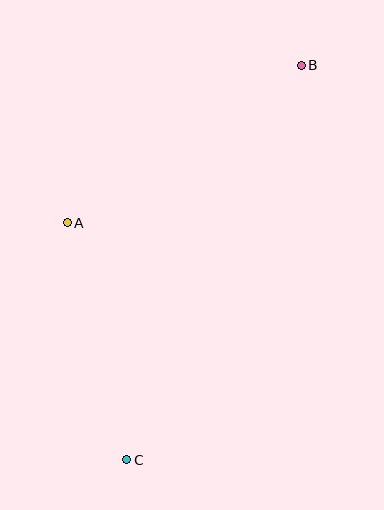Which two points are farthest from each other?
Points B and C are farthest from each other.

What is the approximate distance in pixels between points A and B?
The distance between A and B is approximately 282 pixels.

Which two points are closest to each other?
Points A and C are closest to each other.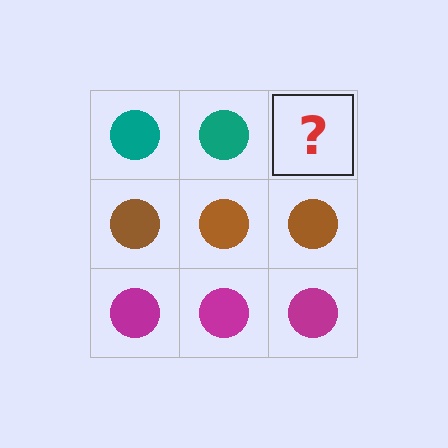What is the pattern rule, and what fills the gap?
The rule is that each row has a consistent color. The gap should be filled with a teal circle.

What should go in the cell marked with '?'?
The missing cell should contain a teal circle.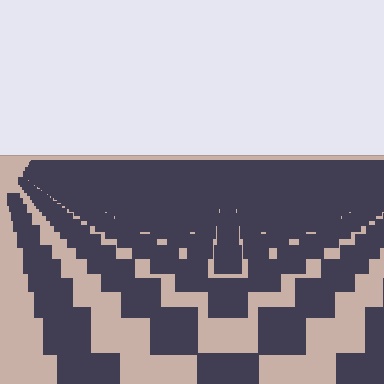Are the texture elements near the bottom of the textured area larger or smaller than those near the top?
Larger. Near the bottom, elements are closer to the viewer and appear at a bigger on-screen size.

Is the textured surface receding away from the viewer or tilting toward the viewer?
The surface is receding away from the viewer. Texture elements get smaller and denser toward the top.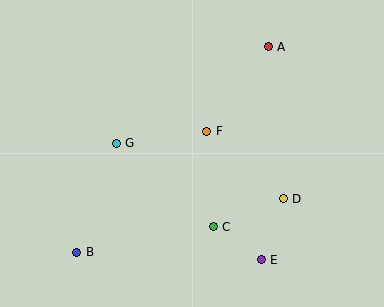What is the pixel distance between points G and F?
The distance between G and F is 92 pixels.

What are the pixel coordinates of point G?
Point G is at (116, 143).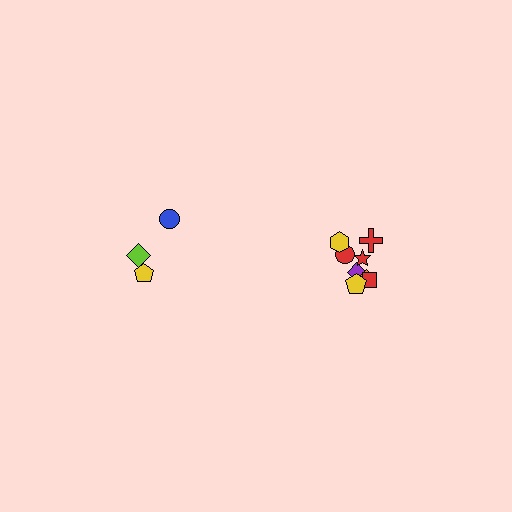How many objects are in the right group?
There are 8 objects.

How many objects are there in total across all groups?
There are 11 objects.